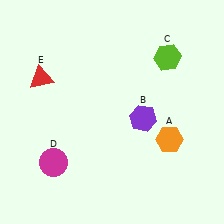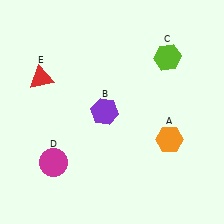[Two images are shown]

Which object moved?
The purple hexagon (B) moved left.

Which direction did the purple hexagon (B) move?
The purple hexagon (B) moved left.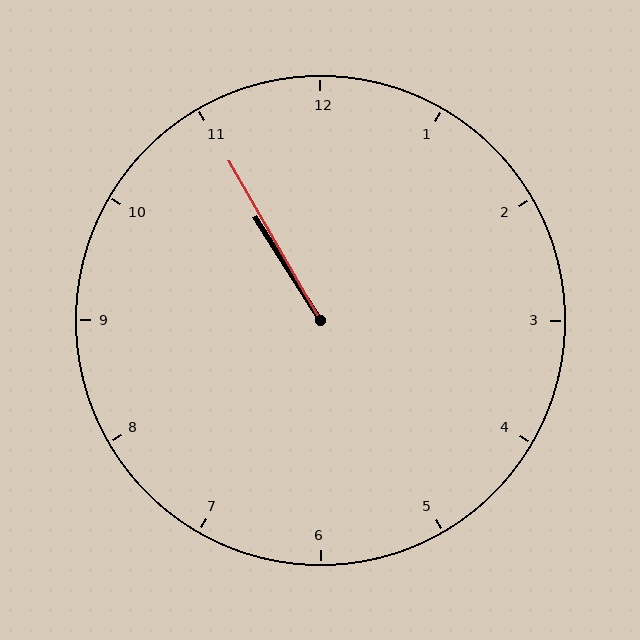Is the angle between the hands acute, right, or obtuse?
It is acute.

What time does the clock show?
10:55.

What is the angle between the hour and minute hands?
Approximately 2 degrees.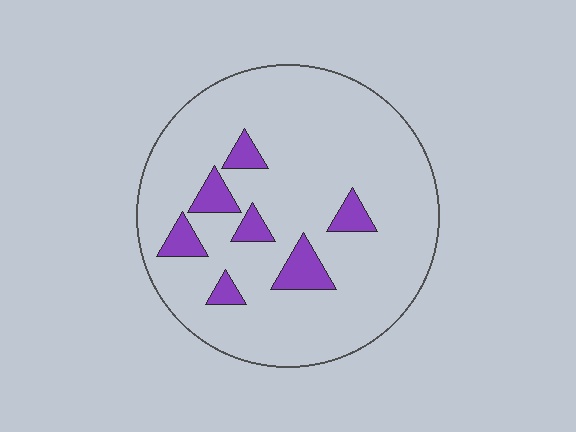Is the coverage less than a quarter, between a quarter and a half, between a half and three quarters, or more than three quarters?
Less than a quarter.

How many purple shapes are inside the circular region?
7.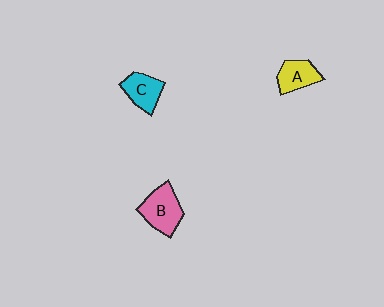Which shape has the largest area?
Shape B (pink).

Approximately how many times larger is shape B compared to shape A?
Approximately 1.4 times.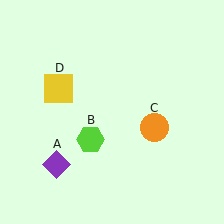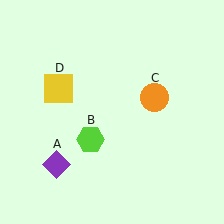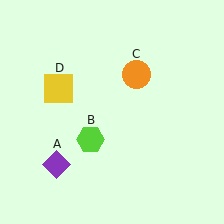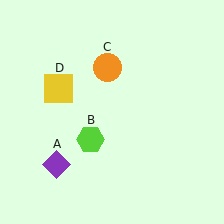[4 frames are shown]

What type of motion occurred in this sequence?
The orange circle (object C) rotated counterclockwise around the center of the scene.